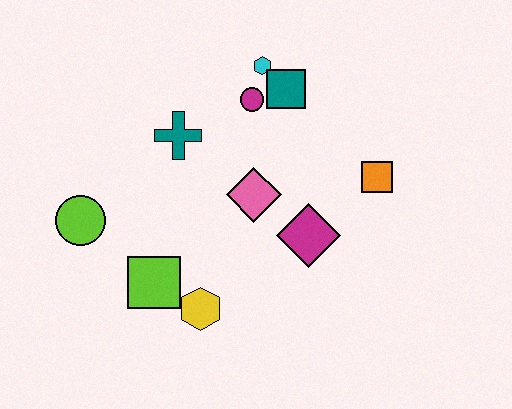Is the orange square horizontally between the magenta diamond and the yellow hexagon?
No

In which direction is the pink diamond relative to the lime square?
The pink diamond is to the right of the lime square.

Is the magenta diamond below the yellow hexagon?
No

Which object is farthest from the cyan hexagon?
The yellow hexagon is farthest from the cyan hexagon.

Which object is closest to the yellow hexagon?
The lime square is closest to the yellow hexagon.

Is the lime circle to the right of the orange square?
No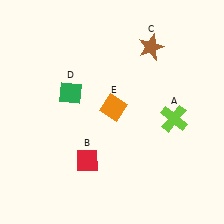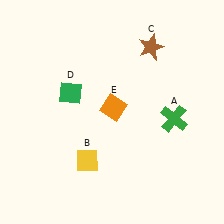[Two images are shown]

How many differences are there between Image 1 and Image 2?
There are 2 differences between the two images.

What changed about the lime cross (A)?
In Image 1, A is lime. In Image 2, it changed to green.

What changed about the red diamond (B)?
In Image 1, B is red. In Image 2, it changed to yellow.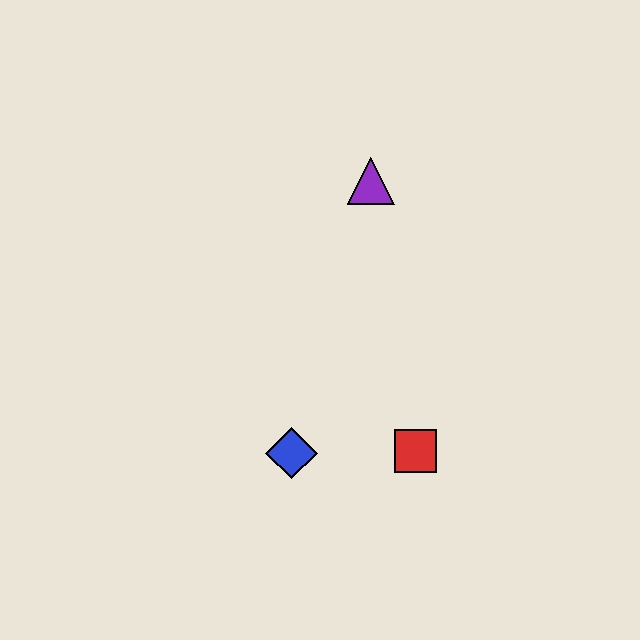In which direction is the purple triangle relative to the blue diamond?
The purple triangle is above the blue diamond.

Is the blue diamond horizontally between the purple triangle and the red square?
No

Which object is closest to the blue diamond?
The red square is closest to the blue diamond.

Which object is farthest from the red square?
The purple triangle is farthest from the red square.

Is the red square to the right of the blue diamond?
Yes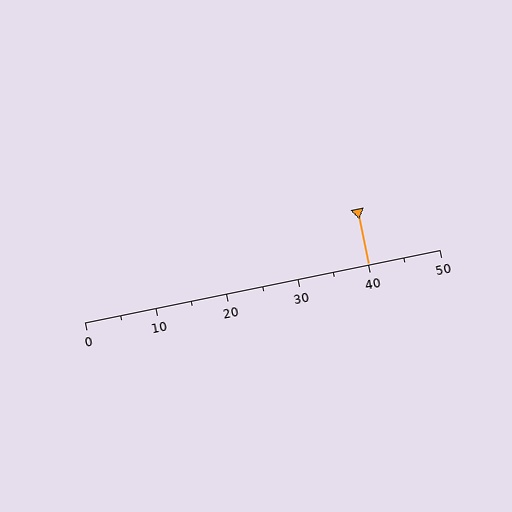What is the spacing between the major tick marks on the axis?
The major ticks are spaced 10 apart.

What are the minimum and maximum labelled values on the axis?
The axis runs from 0 to 50.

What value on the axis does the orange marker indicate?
The marker indicates approximately 40.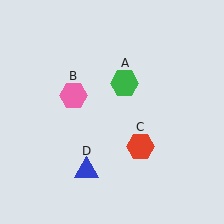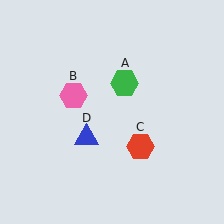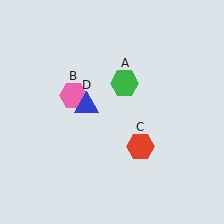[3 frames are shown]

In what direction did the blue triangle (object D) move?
The blue triangle (object D) moved up.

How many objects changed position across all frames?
1 object changed position: blue triangle (object D).